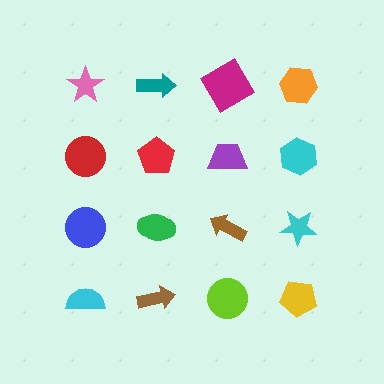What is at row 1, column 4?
An orange hexagon.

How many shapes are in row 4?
4 shapes.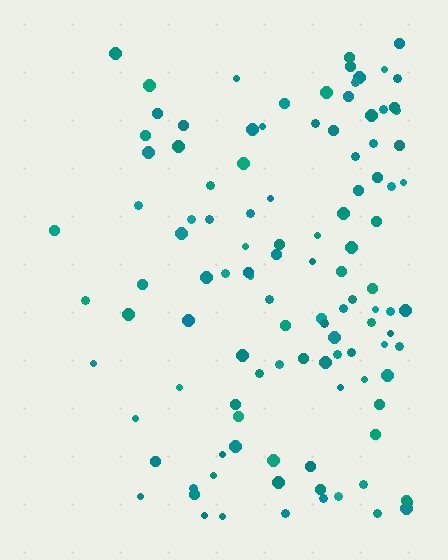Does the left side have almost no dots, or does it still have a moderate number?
Still a moderate number, just noticeably fewer than the right.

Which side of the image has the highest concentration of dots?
The right.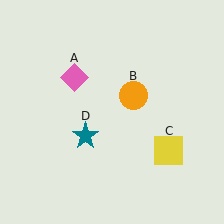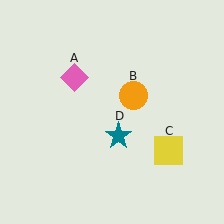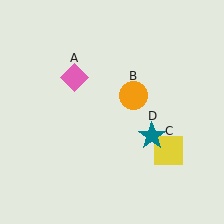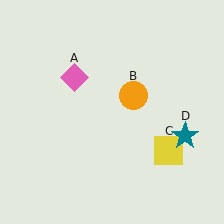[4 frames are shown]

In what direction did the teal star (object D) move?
The teal star (object D) moved right.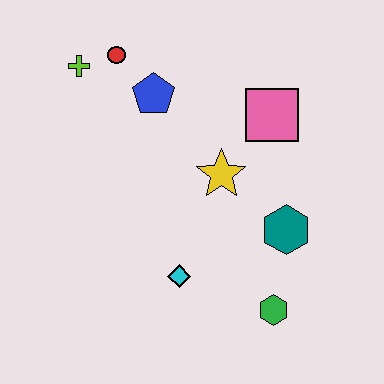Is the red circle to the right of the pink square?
No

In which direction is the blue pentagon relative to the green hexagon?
The blue pentagon is above the green hexagon.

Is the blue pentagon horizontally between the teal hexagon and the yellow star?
No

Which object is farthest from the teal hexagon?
The lime cross is farthest from the teal hexagon.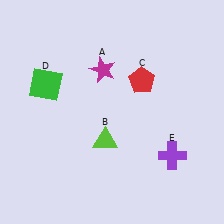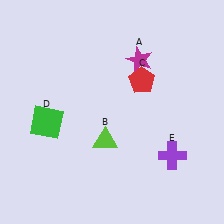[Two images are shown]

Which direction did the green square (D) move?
The green square (D) moved down.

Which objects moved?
The objects that moved are: the magenta star (A), the green square (D).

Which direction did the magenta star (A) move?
The magenta star (A) moved right.